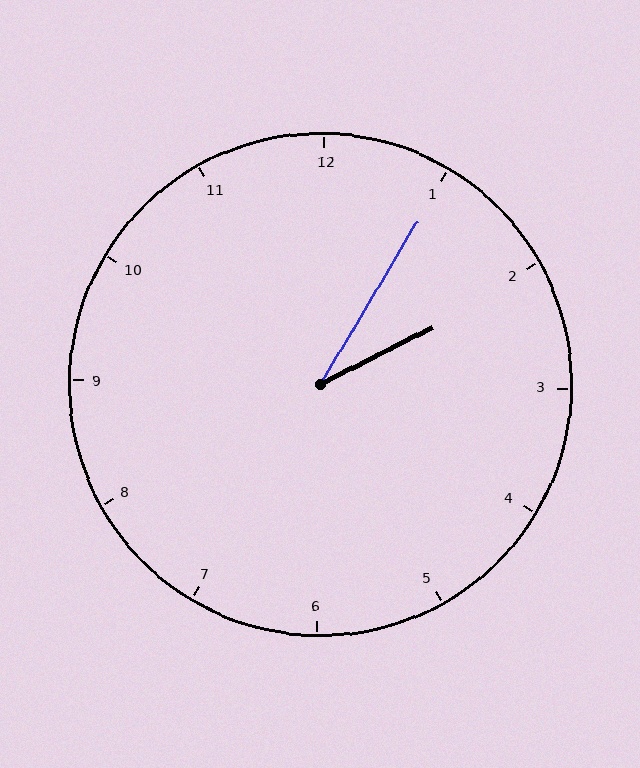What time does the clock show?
2:05.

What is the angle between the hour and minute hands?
Approximately 32 degrees.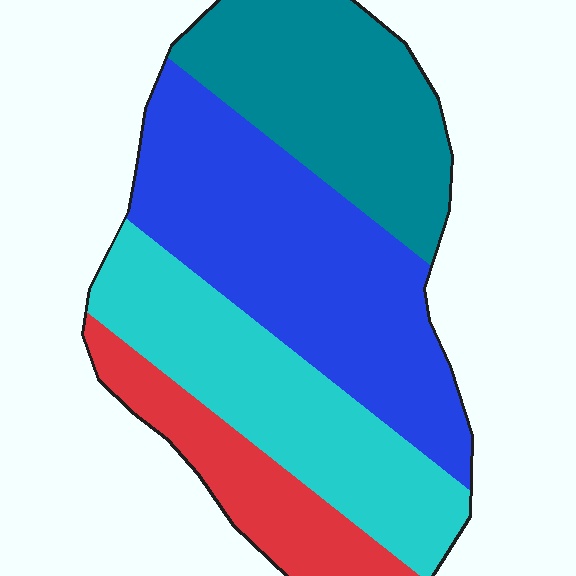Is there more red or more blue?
Blue.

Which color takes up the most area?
Blue, at roughly 35%.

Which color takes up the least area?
Red, at roughly 15%.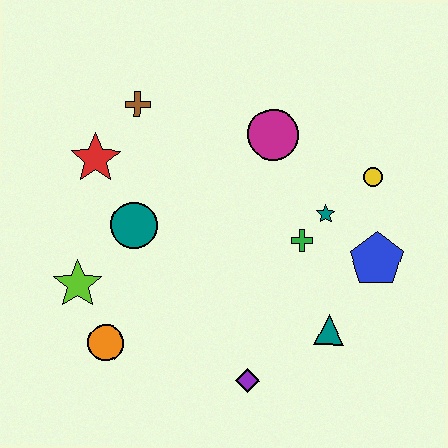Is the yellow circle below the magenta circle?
Yes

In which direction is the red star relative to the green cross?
The red star is to the left of the green cross.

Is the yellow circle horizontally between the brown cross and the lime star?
No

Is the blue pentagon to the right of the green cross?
Yes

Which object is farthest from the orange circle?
The yellow circle is farthest from the orange circle.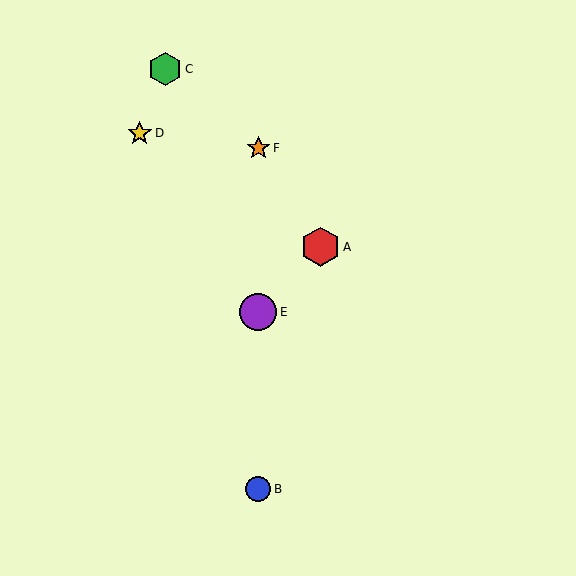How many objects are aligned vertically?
3 objects (B, E, F) are aligned vertically.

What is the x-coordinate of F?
Object F is at x≈258.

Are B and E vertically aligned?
Yes, both are at x≈258.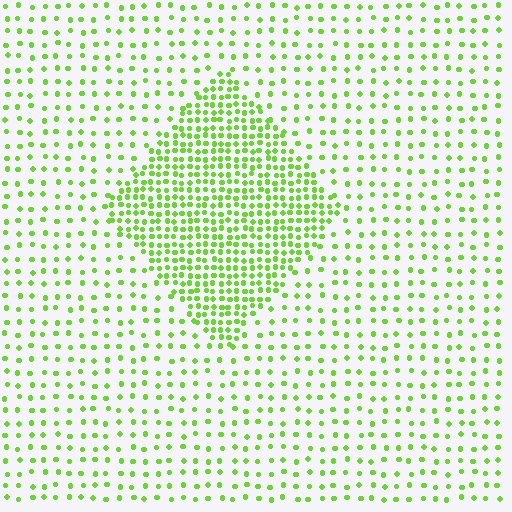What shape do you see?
I see a diamond.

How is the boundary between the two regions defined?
The boundary is defined by a change in element density (approximately 2.6x ratio). All elements are the same color, size, and shape.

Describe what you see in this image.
The image contains small lime elements arranged at two different densities. A diamond-shaped region is visible where the elements are more densely packed than the surrounding area.